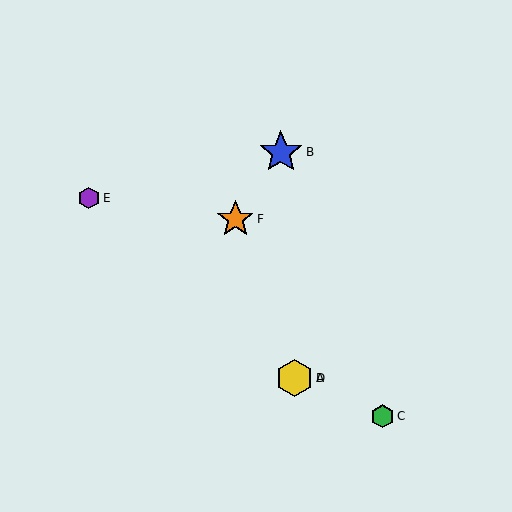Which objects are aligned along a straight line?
Objects A, D, F are aligned along a straight line.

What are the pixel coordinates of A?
Object A is at (295, 378).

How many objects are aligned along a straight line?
3 objects (A, D, F) are aligned along a straight line.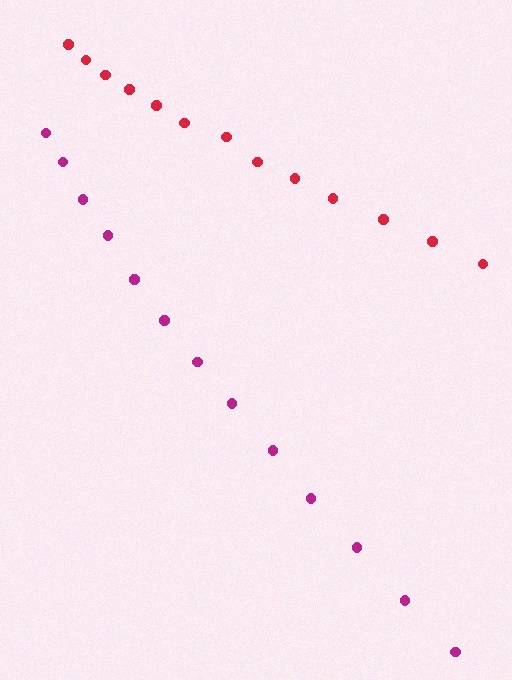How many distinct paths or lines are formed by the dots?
There are 2 distinct paths.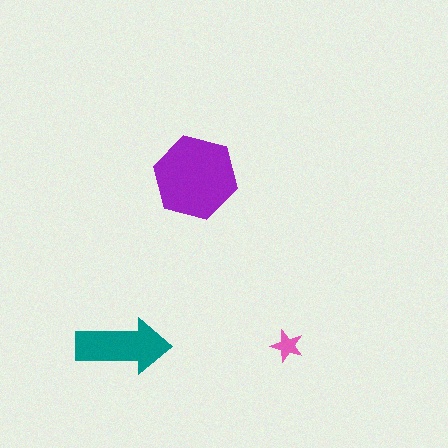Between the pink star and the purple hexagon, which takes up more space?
The purple hexagon.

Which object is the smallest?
The pink star.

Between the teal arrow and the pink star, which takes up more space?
The teal arrow.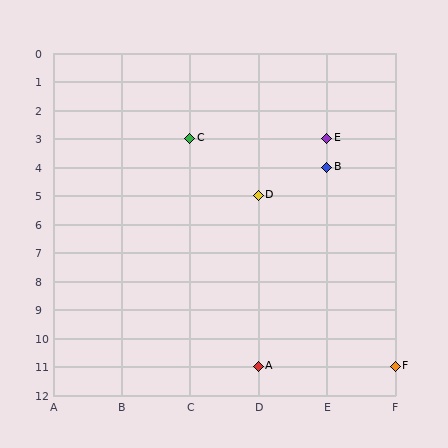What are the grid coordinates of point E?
Point E is at grid coordinates (E, 3).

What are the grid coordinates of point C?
Point C is at grid coordinates (C, 3).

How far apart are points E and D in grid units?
Points E and D are 1 column and 2 rows apart (about 2.2 grid units diagonally).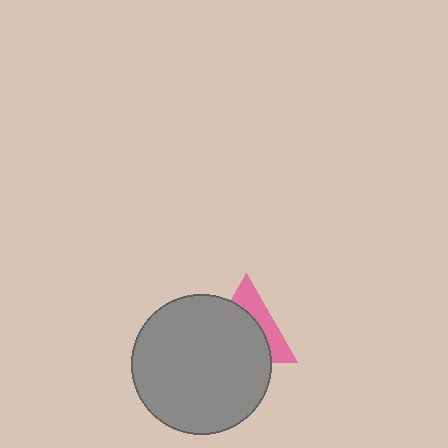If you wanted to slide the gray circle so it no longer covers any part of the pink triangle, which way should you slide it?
Slide it toward the lower-left — that is the most direct way to separate the two shapes.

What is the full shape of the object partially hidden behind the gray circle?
The partially hidden object is a pink triangle.